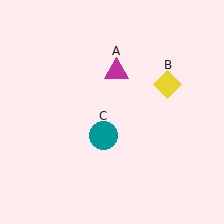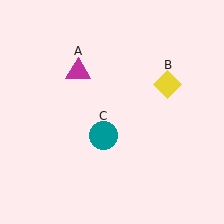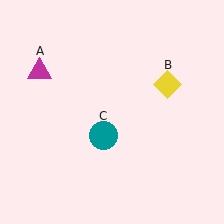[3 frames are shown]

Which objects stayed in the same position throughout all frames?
Yellow diamond (object B) and teal circle (object C) remained stationary.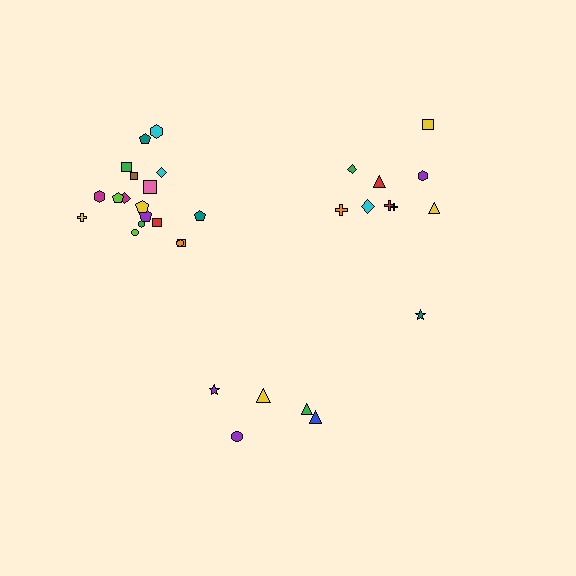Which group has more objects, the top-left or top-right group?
The top-left group.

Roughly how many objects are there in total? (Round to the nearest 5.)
Roughly 35 objects in total.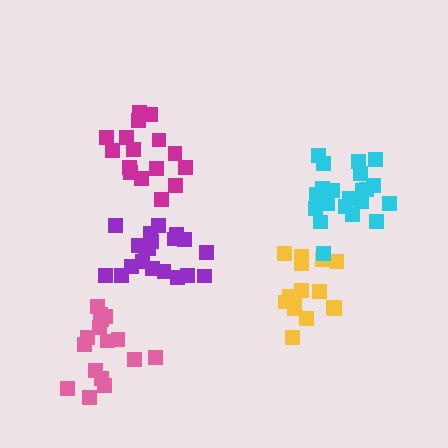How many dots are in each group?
Group 1: 20 dots, Group 2: 16 dots, Group 3: 16 dots, Group 4: 15 dots, Group 5: 21 dots (88 total).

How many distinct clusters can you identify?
There are 5 distinct clusters.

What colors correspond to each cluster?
The clusters are colored: purple, pink, magenta, yellow, cyan.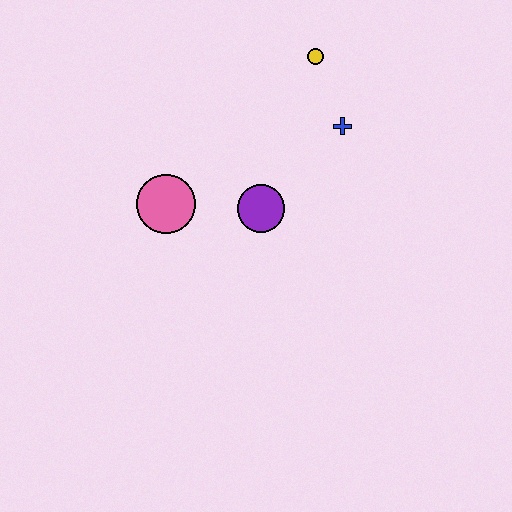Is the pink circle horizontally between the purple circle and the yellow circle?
No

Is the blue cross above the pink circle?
Yes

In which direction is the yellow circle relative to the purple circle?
The yellow circle is above the purple circle.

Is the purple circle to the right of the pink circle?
Yes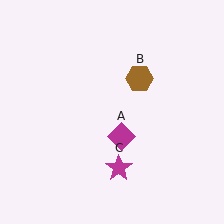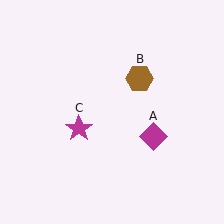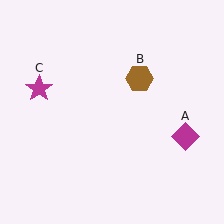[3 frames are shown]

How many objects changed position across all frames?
2 objects changed position: magenta diamond (object A), magenta star (object C).